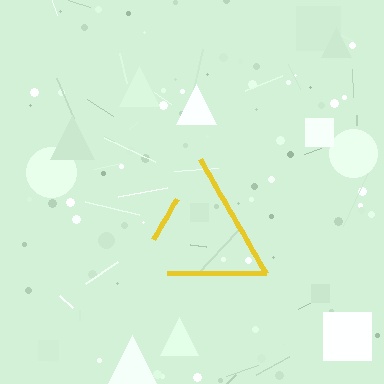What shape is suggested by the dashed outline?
The dashed outline suggests a triangle.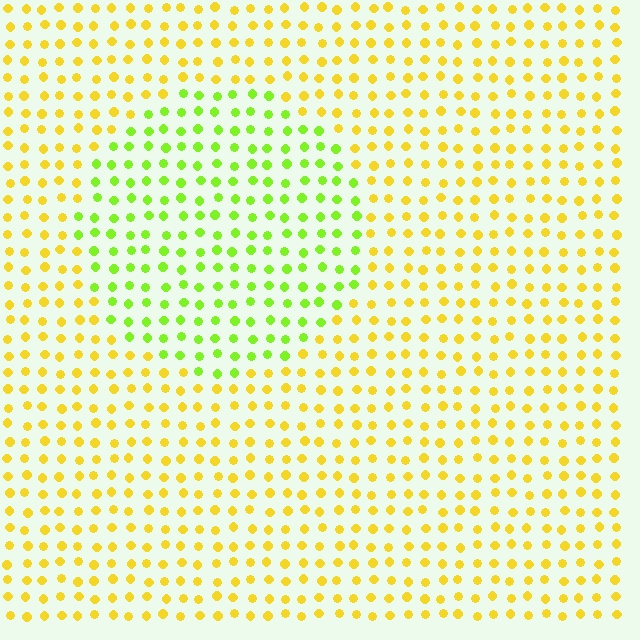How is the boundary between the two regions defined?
The boundary is defined purely by a slight shift in hue (about 43 degrees). Spacing, size, and orientation are identical on both sides.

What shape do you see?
I see a circle.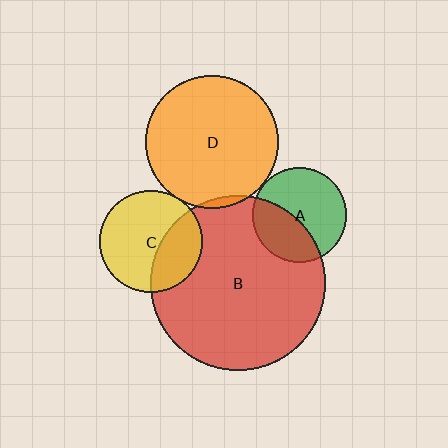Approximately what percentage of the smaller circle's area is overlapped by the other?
Approximately 35%.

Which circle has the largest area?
Circle B (red).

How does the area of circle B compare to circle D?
Approximately 1.7 times.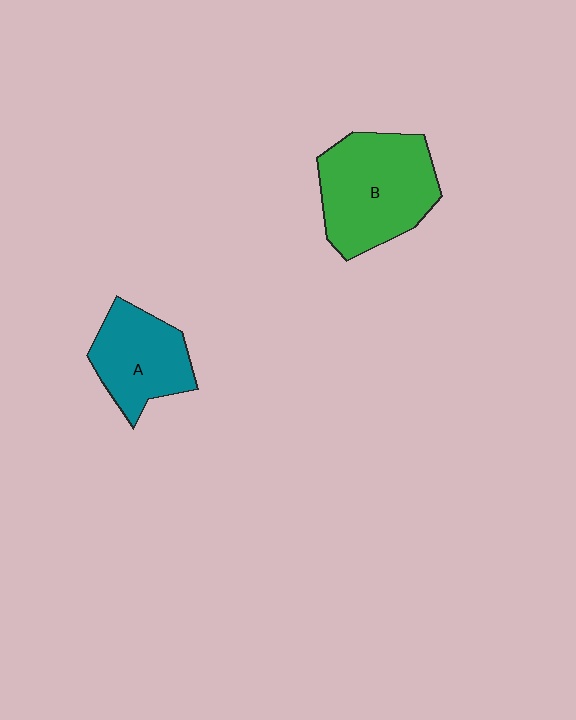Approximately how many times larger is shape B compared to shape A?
Approximately 1.4 times.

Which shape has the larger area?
Shape B (green).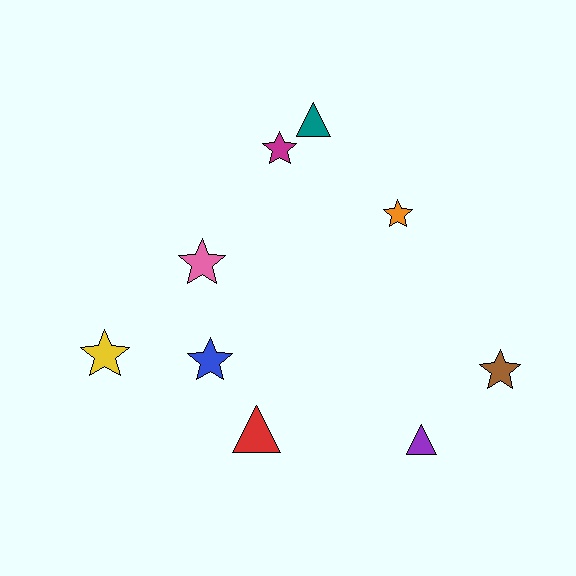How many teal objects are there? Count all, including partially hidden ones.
There is 1 teal object.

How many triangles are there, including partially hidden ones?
There are 3 triangles.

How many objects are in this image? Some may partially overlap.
There are 9 objects.